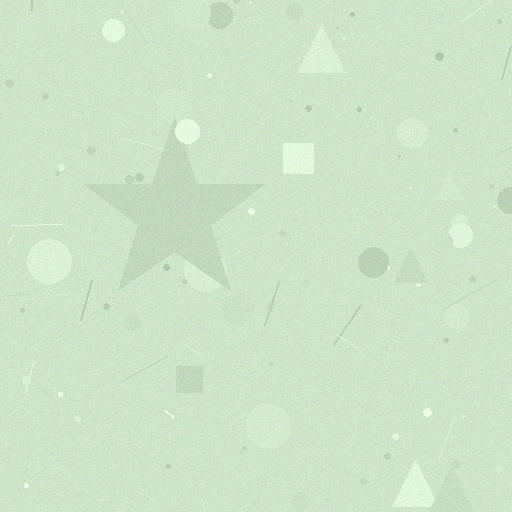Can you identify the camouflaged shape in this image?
The camouflaged shape is a star.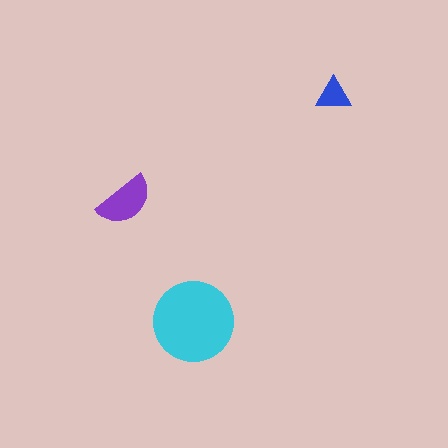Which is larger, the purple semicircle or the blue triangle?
The purple semicircle.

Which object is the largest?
The cyan circle.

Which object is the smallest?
The blue triangle.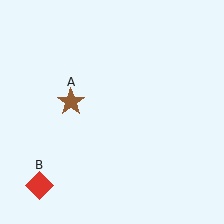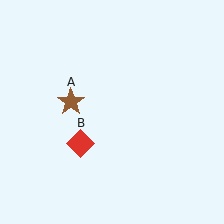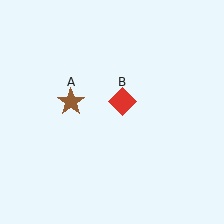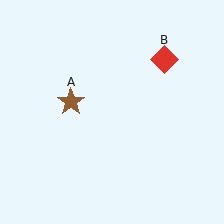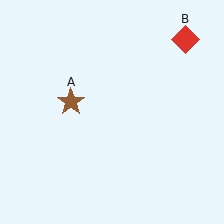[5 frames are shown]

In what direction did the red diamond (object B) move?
The red diamond (object B) moved up and to the right.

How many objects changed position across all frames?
1 object changed position: red diamond (object B).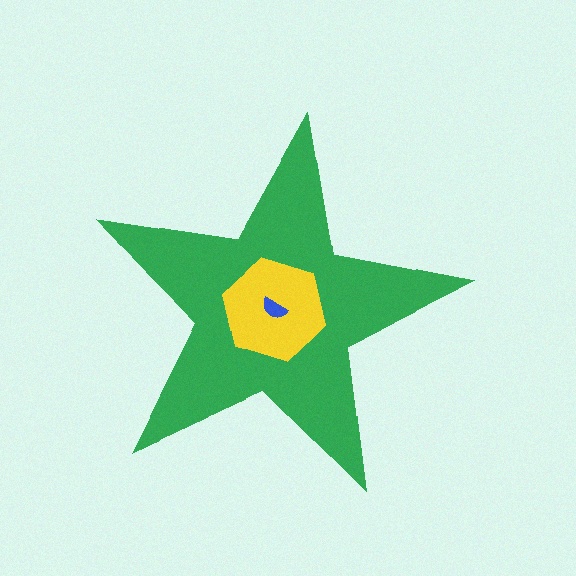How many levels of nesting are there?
3.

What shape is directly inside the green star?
The yellow hexagon.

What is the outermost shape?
The green star.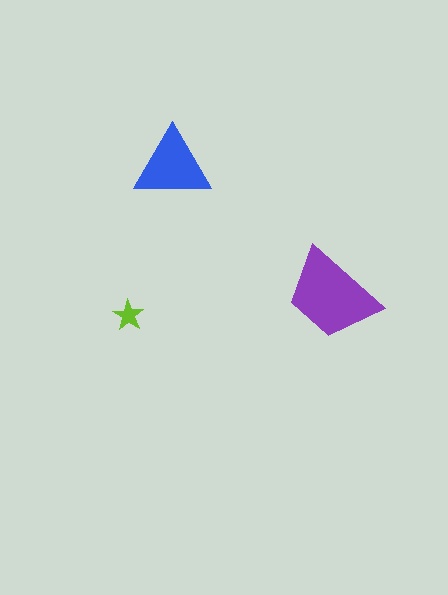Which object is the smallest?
The lime star.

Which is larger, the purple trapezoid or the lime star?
The purple trapezoid.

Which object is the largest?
The purple trapezoid.